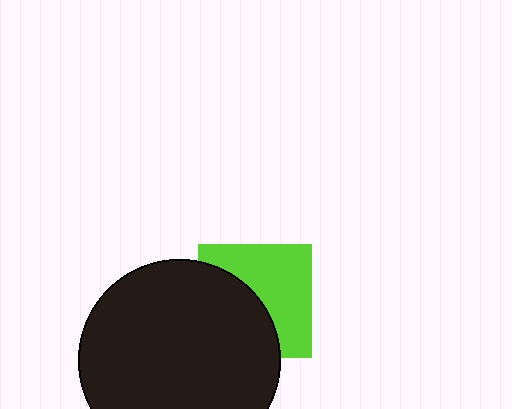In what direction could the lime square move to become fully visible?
The lime square could move right. That would shift it out from behind the black circle entirely.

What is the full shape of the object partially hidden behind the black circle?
The partially hidden object is a lime square.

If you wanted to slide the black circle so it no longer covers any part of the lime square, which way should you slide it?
Slide it left — that is the most direct way to separate the two shapes.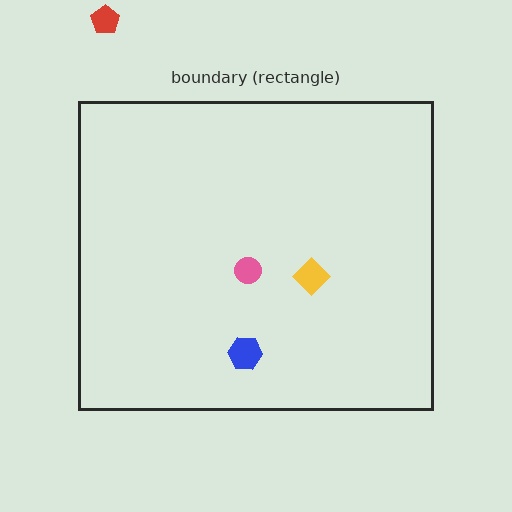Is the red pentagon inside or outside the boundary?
Outside.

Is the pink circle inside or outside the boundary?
Inside.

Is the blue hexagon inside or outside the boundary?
Inside.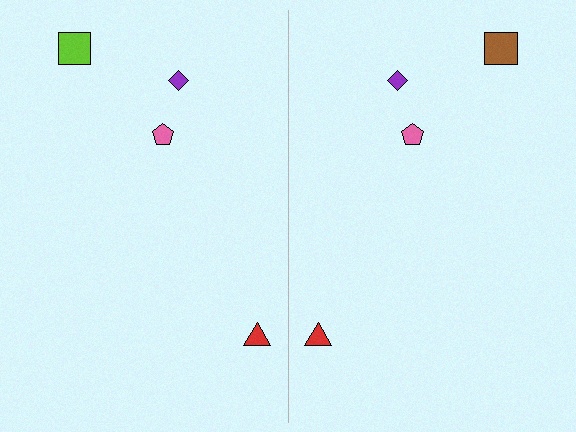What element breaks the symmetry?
The brown square on the right side breaks the symmetry — its mirror counterpart is lime.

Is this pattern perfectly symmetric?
No, the pattern is not perfectly symmetric. The brown square on the right side breaks the symmetry — its mirror counterpart is lime.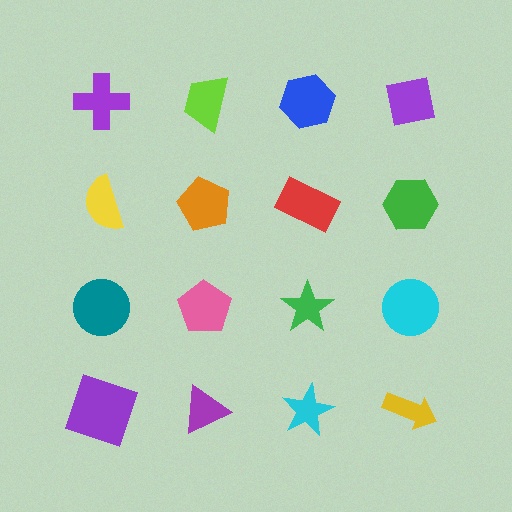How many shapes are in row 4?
4 shapes.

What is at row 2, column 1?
A yellow semicircle.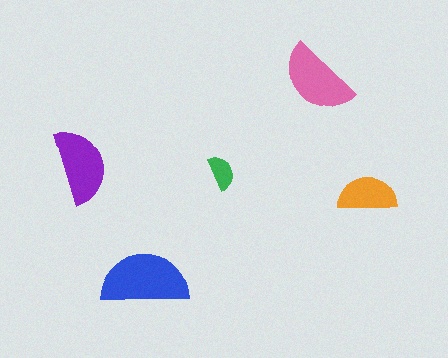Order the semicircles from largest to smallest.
the blue one, the pink one, the purple one, the orange one, the green one.